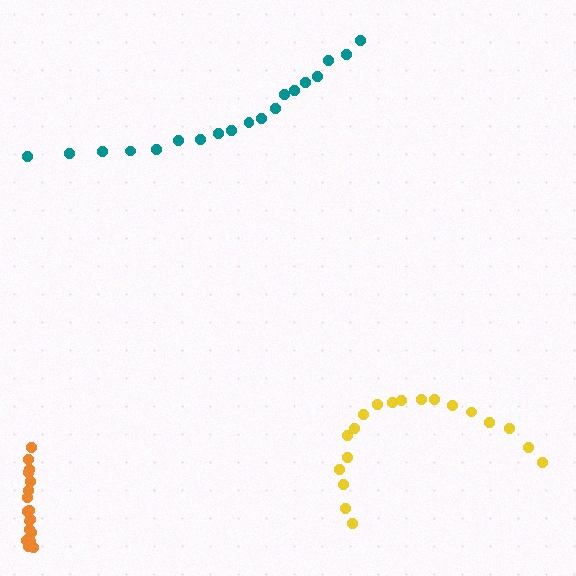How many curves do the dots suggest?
There are 3 distinct paths.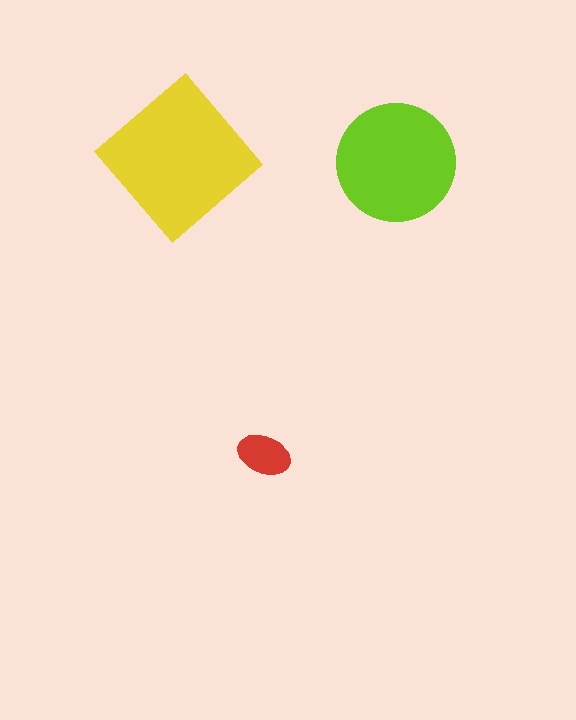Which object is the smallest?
The red ellipse.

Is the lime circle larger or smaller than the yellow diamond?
Smaller.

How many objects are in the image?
There are 3 objects in the image.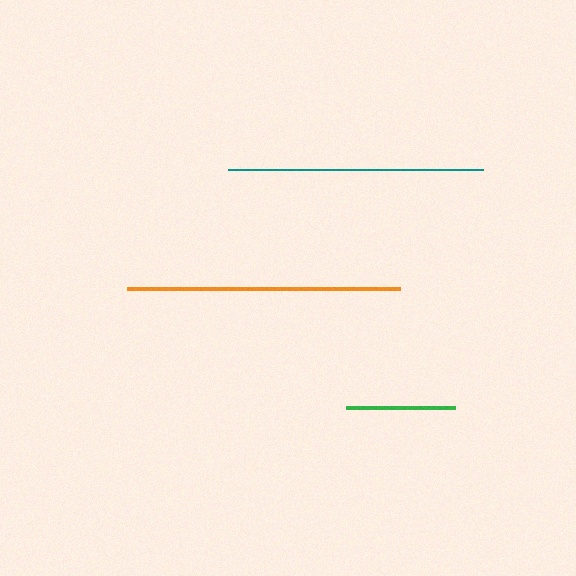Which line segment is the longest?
The orange line is the longest at approximately 273 pixels.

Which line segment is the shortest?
The green line is the shortest at approximately 109 pixels.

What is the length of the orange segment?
The orange segment is approximately 273 pixels long.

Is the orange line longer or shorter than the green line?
The orange line is longer than the green line.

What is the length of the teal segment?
The teal segment is approximately 255 pixels long.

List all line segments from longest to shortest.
From longest to shortest: orange, teal, green.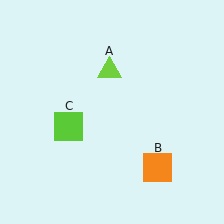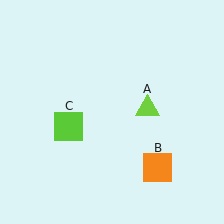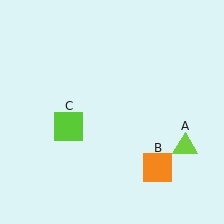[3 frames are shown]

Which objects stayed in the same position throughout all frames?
Orange square (object B) and lime square (object C) remained stationary.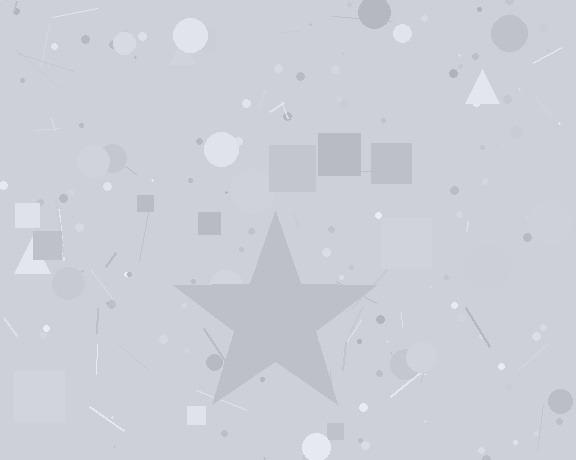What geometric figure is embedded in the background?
A star is embedded in the background.